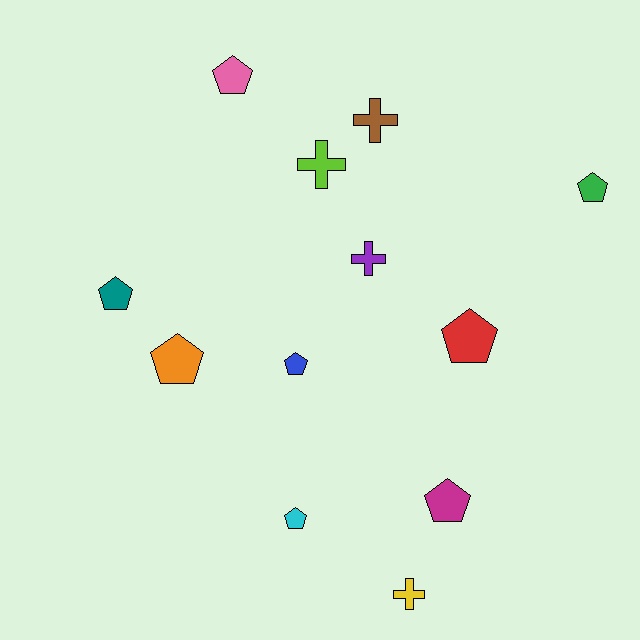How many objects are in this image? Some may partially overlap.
There are 12 objects.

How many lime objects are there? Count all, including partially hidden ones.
There is 1 lime object.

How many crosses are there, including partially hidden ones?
There are 4 crosses.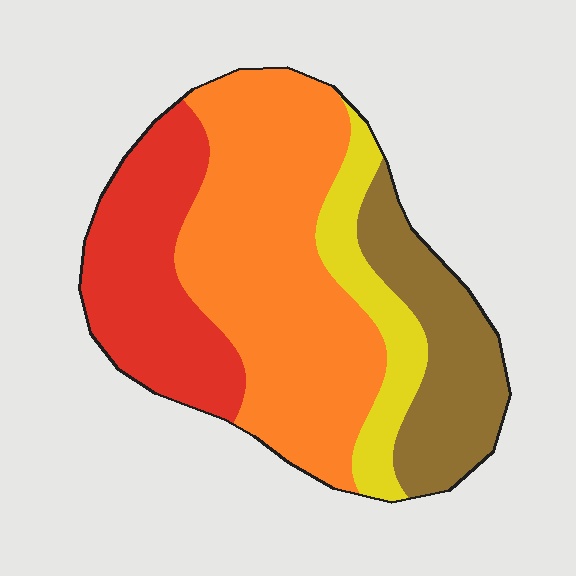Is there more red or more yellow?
Red.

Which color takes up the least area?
Yellow, at roughly 15%.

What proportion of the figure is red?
Red takes up about one quarter (1/4) of the figure.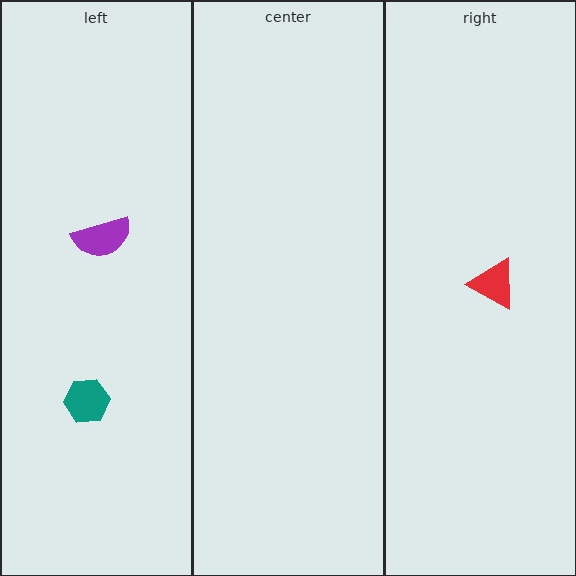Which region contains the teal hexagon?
The left region.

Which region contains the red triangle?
The right region.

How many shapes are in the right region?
1.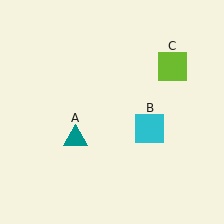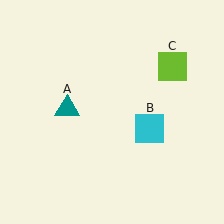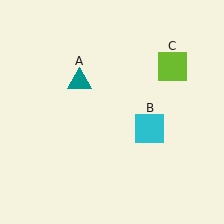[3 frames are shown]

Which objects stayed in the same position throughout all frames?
Cyan square (object B) and lime square (object C) remained stationary.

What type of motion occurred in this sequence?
The teal triangle (object A) rotated clockwise around the center of the scene.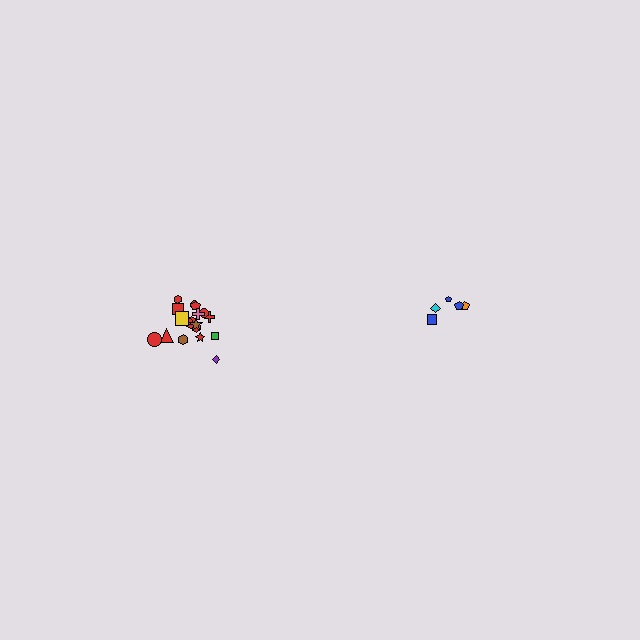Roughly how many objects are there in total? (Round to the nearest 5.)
Roughly 25 objects in total.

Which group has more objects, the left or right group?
The left group.